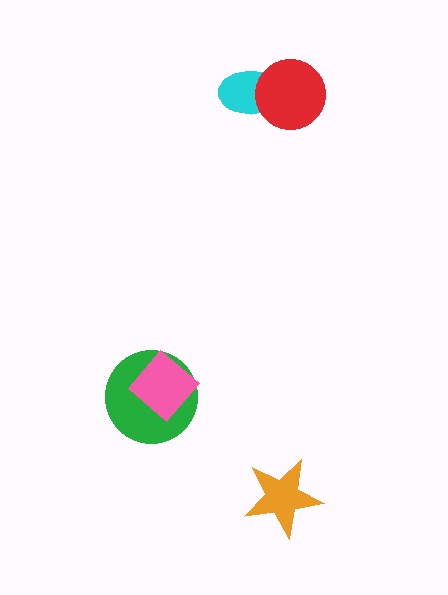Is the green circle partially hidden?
Yes, it is partially covered by another shape.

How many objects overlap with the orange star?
0 objects overlap with the orange star.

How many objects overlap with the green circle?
1 object overlaps with the green circle.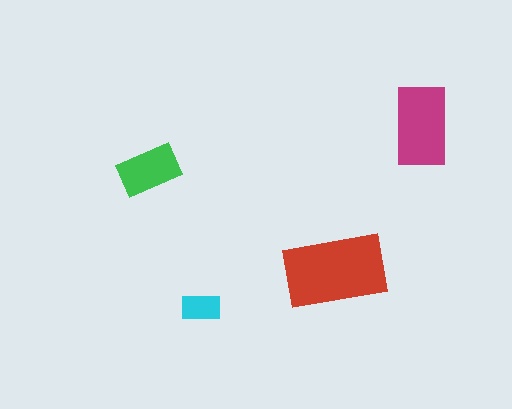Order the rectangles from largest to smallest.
the red one, the magenta one, the green one, the cyan one.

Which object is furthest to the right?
The magenta rectangle is rightmost.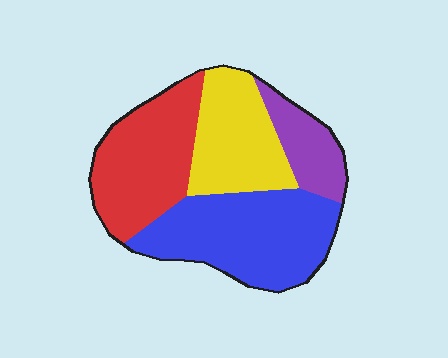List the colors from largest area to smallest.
From largest to smallest: blue, red, yellow, purple.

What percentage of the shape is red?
Red takes up about one quarter (1/4) of the shape.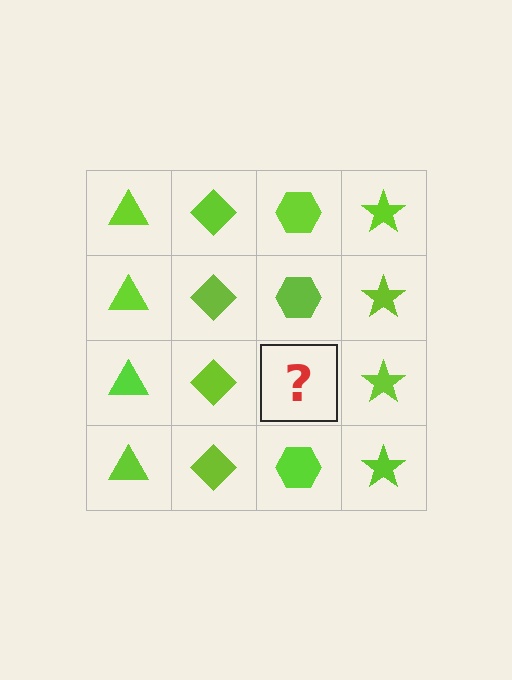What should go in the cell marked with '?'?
The missing cell should contain a lime hexagon.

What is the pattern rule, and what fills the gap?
The rule is that each column has a consistent shape. The gap should be filled with a lime hexagon.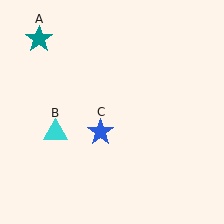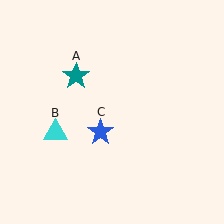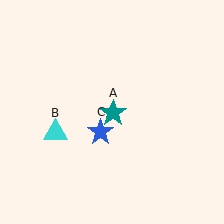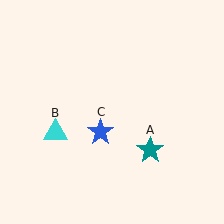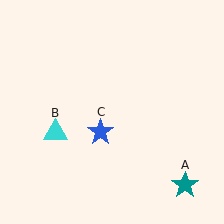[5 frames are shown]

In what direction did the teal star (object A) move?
The teal star (object A) moved down and to the right.